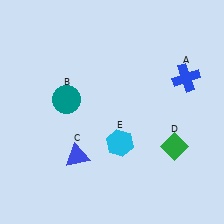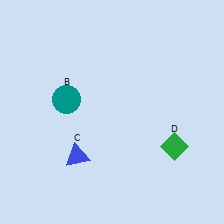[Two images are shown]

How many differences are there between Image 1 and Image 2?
There are 2 differences between the two images.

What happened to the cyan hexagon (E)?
The cyan hexagon (E) was removed in Image 2. It was in the bottom-right area of Image 1.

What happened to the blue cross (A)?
The blue cross (A) was removed in Image 2. It was in the top-right area of Image 1.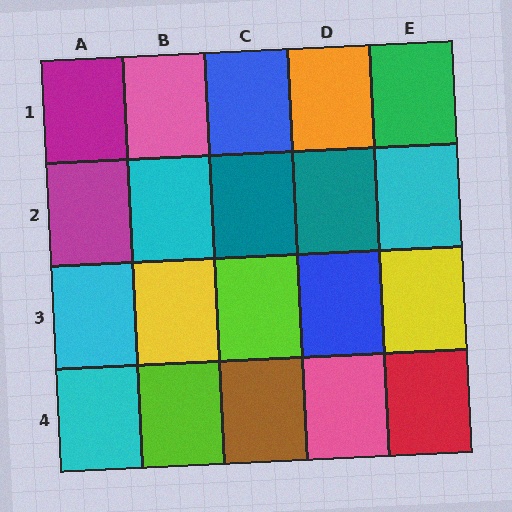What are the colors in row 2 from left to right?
Magenta, cyan, teal, teal, cyan.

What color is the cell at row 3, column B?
Yellow.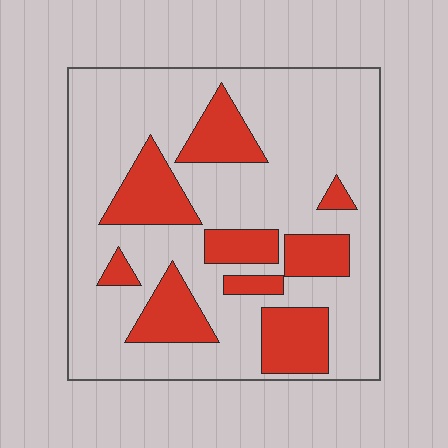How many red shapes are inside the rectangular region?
9.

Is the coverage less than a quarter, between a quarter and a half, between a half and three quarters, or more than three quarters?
Between a quarter and a half.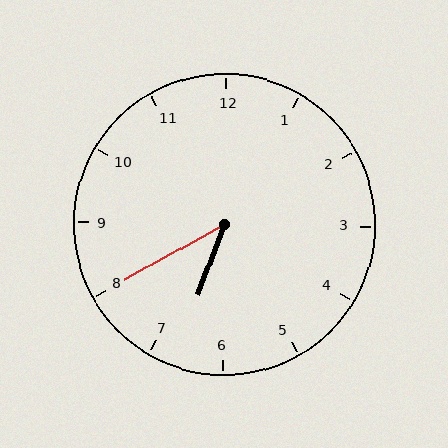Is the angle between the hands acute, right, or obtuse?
It is acute.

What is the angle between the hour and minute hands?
Approximately 40 degrees.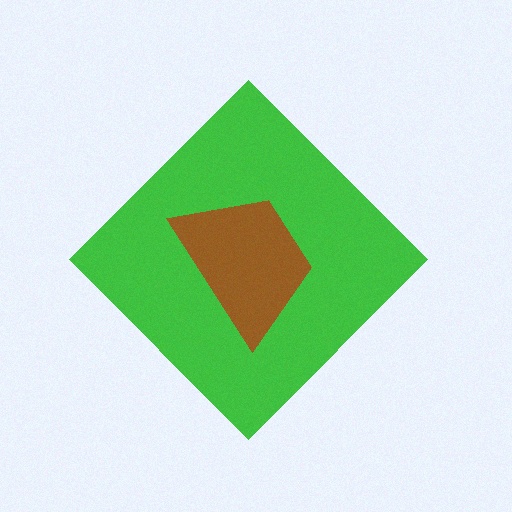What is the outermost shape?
The green diamond.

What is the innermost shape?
The brown trapezoid.